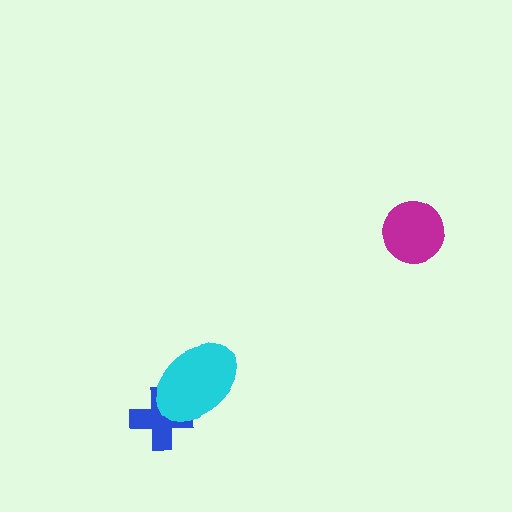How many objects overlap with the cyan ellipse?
1 object overlaps with the cyan ellipse.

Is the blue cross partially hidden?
Yes, it is partially covered by another shape.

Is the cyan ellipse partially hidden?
No, no other shape covers it.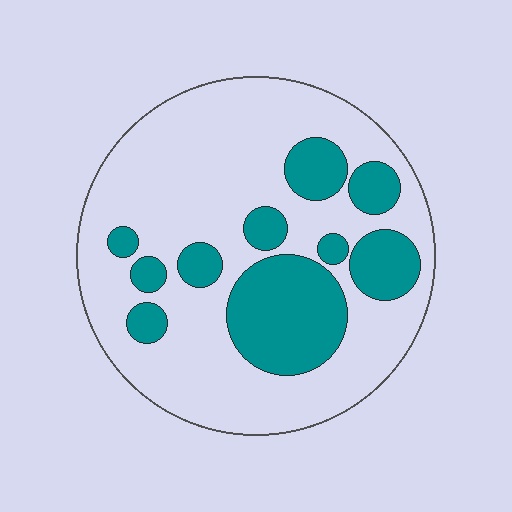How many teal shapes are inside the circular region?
10.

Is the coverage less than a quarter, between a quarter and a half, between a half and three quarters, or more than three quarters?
Between a quarter and a half.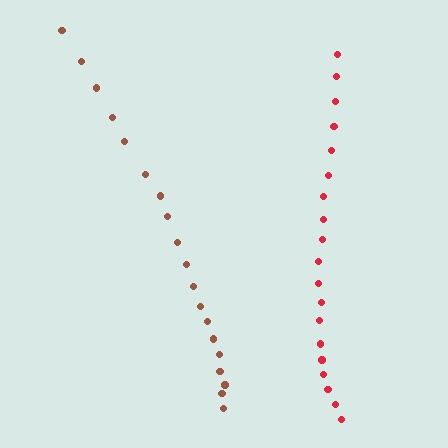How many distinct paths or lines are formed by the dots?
There are 2 distinct paths.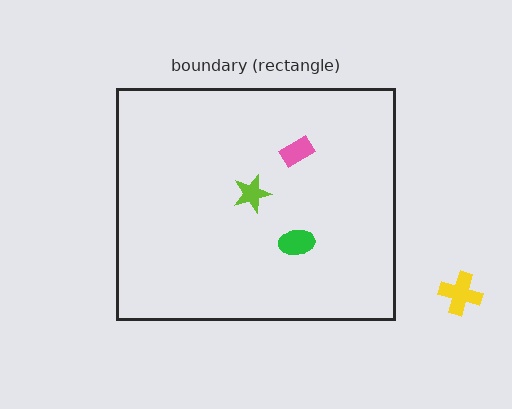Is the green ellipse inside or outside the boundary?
Inside.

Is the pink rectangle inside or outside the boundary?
Inside.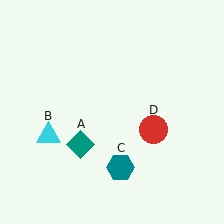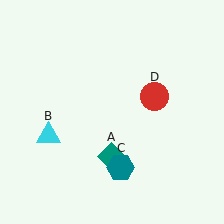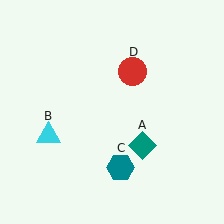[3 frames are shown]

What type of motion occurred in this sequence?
The teal diamond (object A), red circle (object D) rotated counterclockwise around the center of the scene.